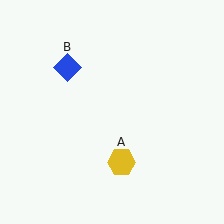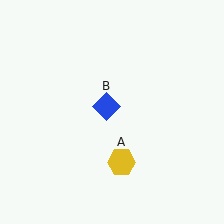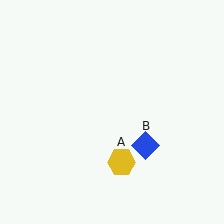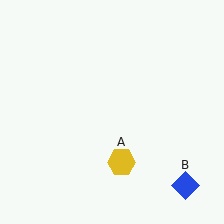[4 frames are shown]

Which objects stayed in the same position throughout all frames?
Yellow hexagon (object A) remained stationary.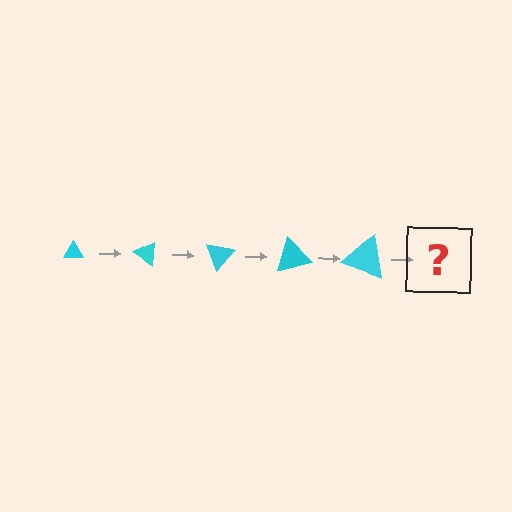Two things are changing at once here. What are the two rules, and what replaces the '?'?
The two rules are that the triangle grows larger each step and it rotates 35 degrees each step. The '?' should be a triangle, larger than the previous one and rotated 175 degrees from the start.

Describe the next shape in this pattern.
It should be a triangle, larger than the previous one and rotated 175 degrees from the start.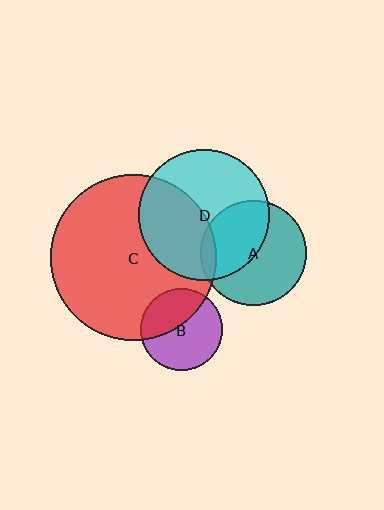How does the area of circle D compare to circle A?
Approximately 1.5 times.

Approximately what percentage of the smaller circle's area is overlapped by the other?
Approximately 45%.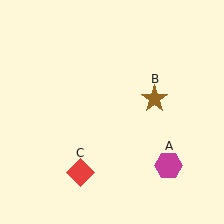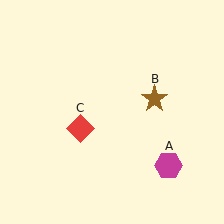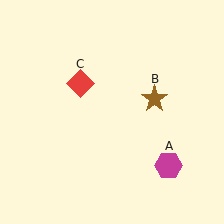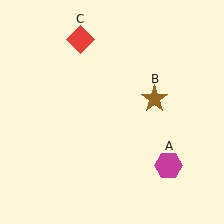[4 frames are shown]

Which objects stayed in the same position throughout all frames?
Magenta hexagon (object A) and brown star (object B) remained stationary.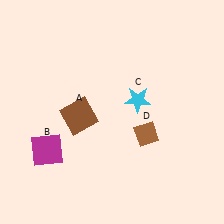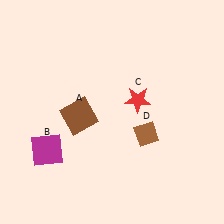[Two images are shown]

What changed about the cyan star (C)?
In Image 1, C is cyan. In Image 2, it changed to red.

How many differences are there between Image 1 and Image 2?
There is 1 difference between the two images.